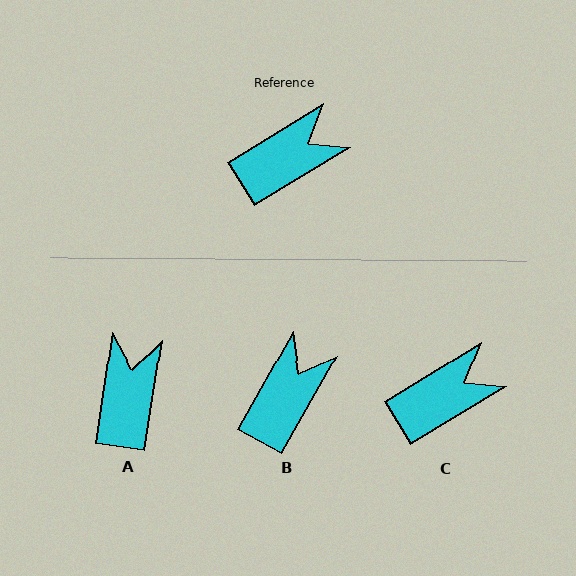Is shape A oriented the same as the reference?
No, it is off by about 50 degrees.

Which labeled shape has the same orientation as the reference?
C.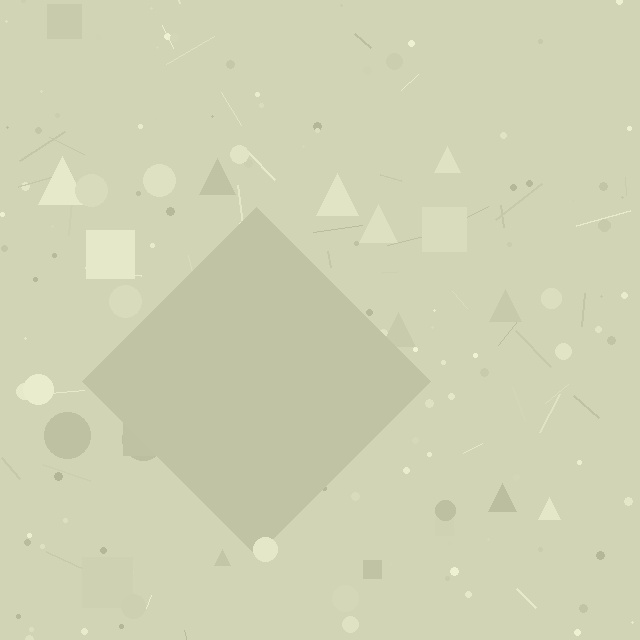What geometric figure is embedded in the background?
A diamond is embedded in the background.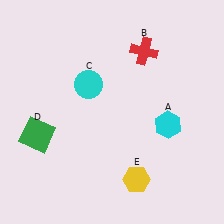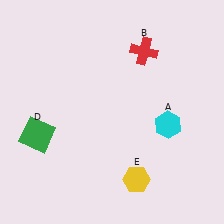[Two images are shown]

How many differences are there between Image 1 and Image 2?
There is 1 difference between the two images.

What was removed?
The cyan circle (C) was removed in Image 2.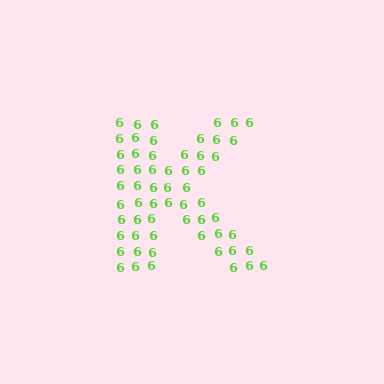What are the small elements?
The small elements are digit 6's.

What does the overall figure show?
The overall figure shows the letter K.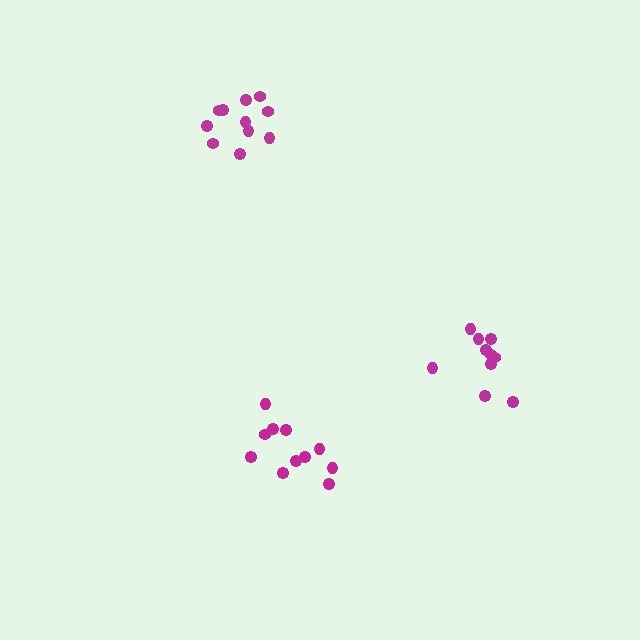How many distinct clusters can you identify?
There are 3 distinct clusters.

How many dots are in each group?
Group 1: 10 dots, Group 2: 11 dots, Group 3: 11 dots (32 total).